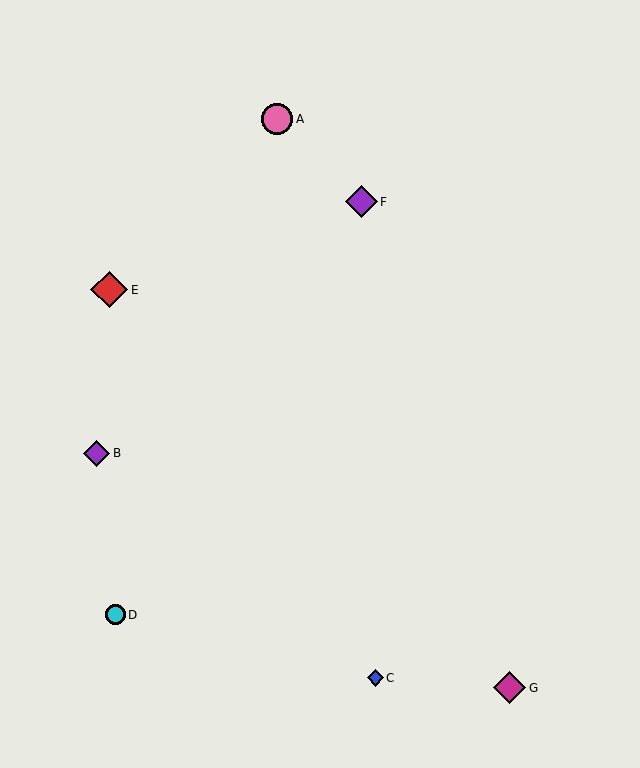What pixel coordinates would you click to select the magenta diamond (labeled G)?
Click at (510, 688) to select the magenta diamond G.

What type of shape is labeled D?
Shape D is a cyan circle.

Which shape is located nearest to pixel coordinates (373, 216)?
The purple diamond (labeled F) at (361, 202) is nearest to that location.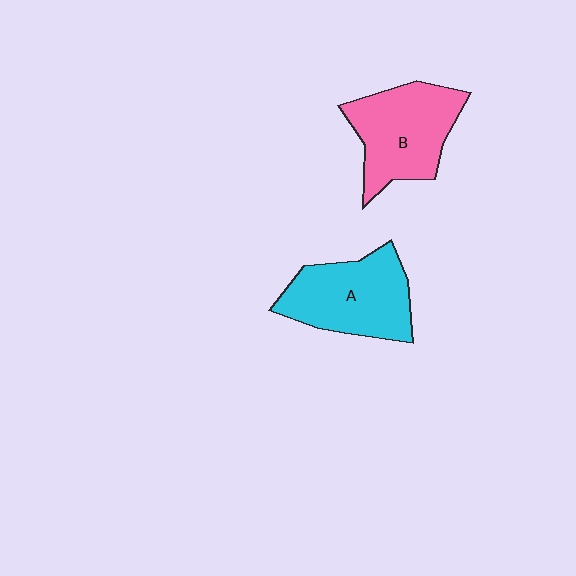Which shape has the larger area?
Shape A (cyan).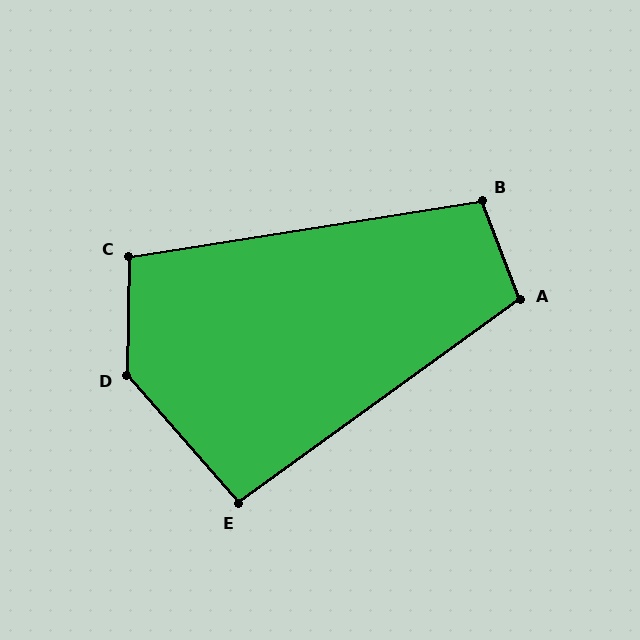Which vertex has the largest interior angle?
D, at approximately 138 degrees.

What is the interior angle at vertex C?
Approximately 100 degrees (obtuse).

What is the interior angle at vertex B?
Approximately 102 degrees (obtuse).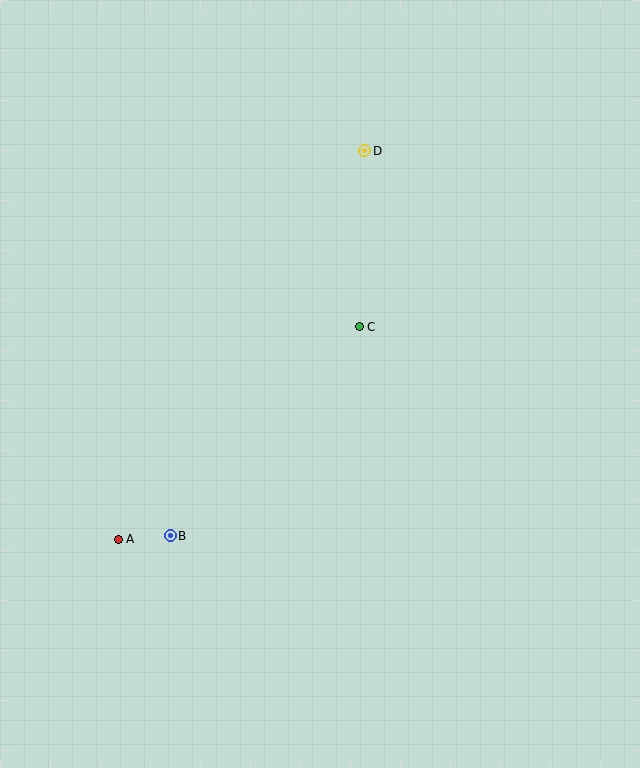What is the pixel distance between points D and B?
The distance between D and B is 431 pixels.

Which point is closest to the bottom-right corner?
Point C is closest to the bottom-right corner.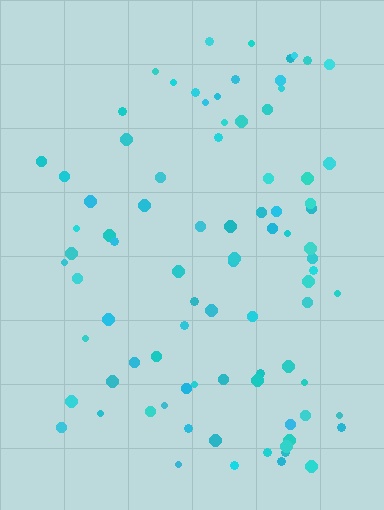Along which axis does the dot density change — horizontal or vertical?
Horizontal.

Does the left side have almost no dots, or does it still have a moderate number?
Still a moderate number, just noticeably fewer than the right.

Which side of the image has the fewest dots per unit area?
The left.